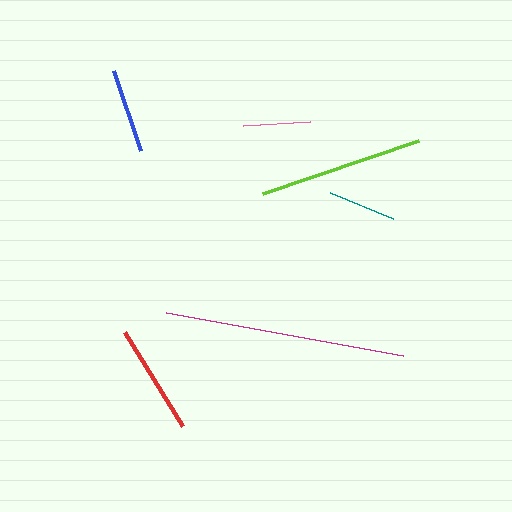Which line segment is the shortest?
The pink line is the shortest at approximately 67 pixels.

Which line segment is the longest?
The magenta line is the longest at approximately 241 pixels.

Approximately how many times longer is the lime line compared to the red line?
The lime line is approximately 1.5 times the length of the red line.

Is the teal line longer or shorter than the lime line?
The lime line is longer than the teal line.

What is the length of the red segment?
The red segment is approximately 110 pixels long.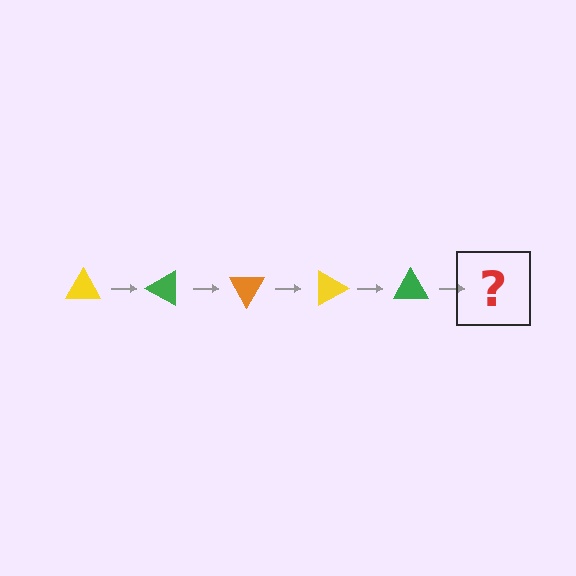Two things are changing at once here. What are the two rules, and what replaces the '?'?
The two rules are that it rotates 30 degrees each step and the color cycles through yellow, green, and orange. The '?' should be an orange triangle, rotated 150 degrees from the start.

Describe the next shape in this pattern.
It should be an orange triangle, rotated 150 degrees from the start.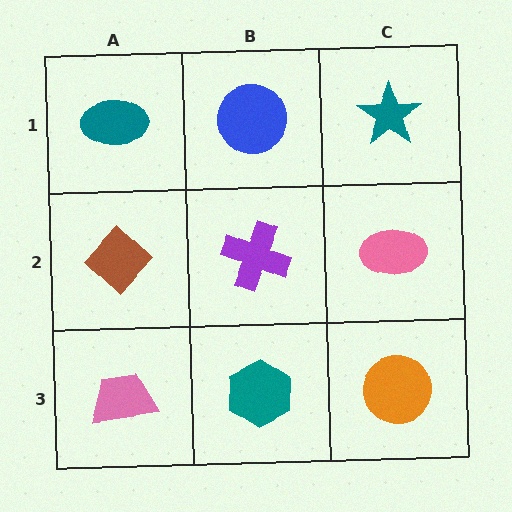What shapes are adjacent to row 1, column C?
A pink ellipse (row 2, column C), a blue circle (row 1, column B).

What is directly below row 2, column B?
A teal hexagon.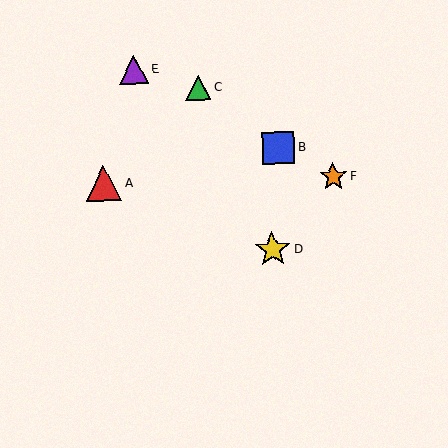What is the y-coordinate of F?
Object F is at y≈177.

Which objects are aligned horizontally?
Objects A, F are aligned horizontally.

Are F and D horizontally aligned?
No, F is at y≈177 and D is at y≈249.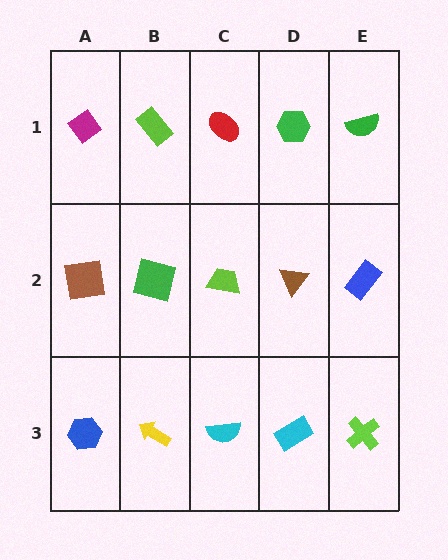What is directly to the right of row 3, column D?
A lime cross.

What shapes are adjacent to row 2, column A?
A magenta diamond (row 1, column A), a blue hexagon (row 3, column A), a green square (row 2, column B).